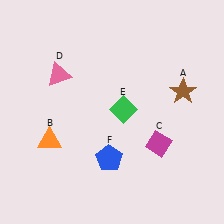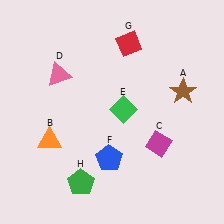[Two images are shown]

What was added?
A red diamond (G), a green pentagon (H) were added in Image 2.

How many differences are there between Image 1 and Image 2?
There are 2 differences between the two images.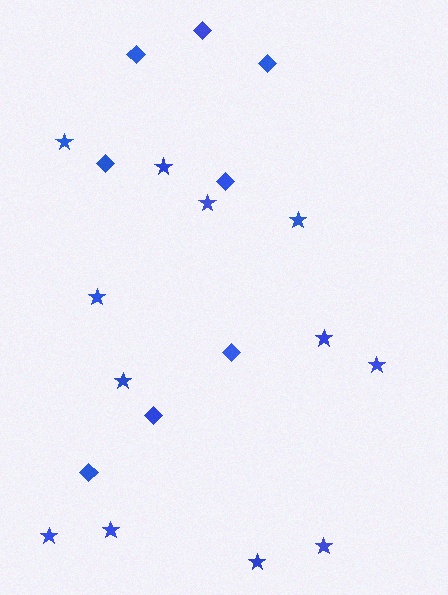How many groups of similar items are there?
There are 2 groups: one group of stars (12) and one group of diamonds (8).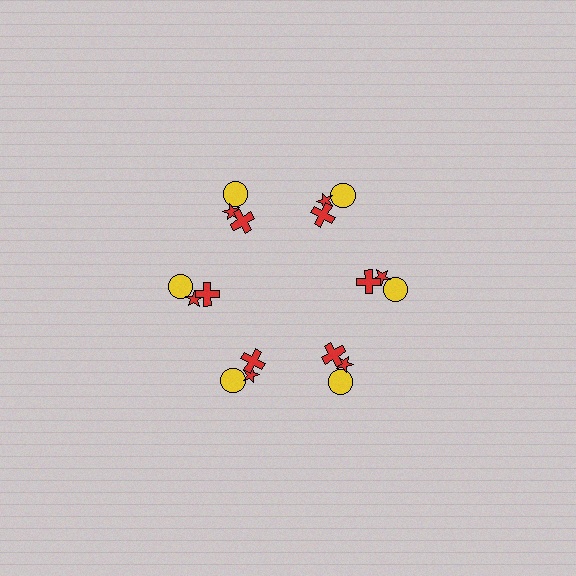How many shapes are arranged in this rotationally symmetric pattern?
There are 18 shapes, arranged in 6 groups of 3.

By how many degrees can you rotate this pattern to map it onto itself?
The pattern maps onto itself every 60 degrees of rotation.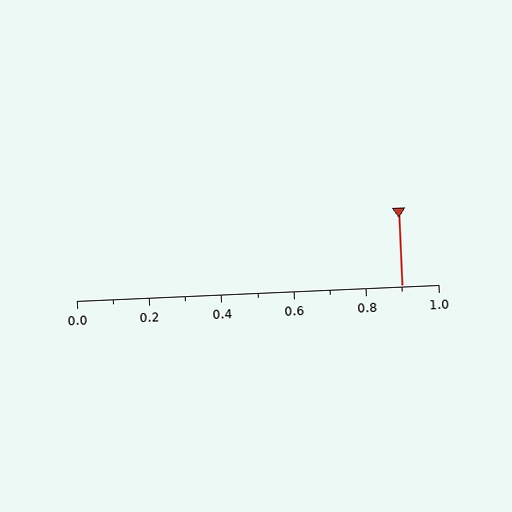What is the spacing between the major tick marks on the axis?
The major ticks are spaced 0.2 apart.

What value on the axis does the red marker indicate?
The marker indicates approximately 0.9.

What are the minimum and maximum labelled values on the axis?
The axis runs from 0.0 to 1.0.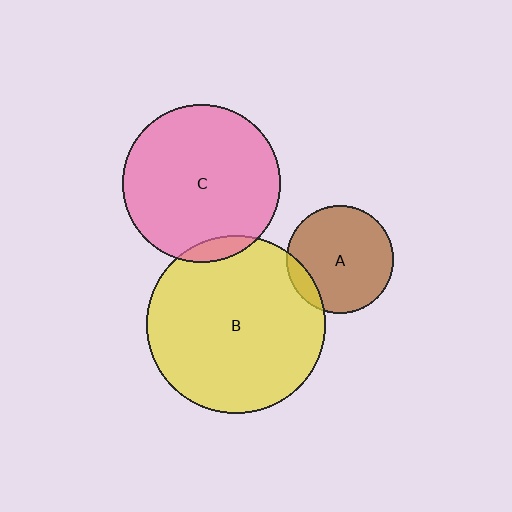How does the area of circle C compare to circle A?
Approximately 2.1 times.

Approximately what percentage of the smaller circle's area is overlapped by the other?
Approximately 5%.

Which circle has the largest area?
Circle B (yellow).